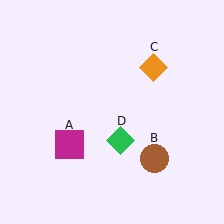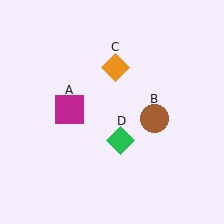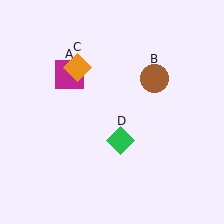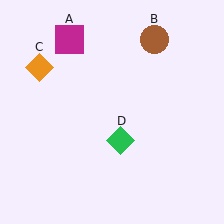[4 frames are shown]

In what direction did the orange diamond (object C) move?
The orange diamond (object C) moved left.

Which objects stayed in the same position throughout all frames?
Green diamond (object D) remained stationary.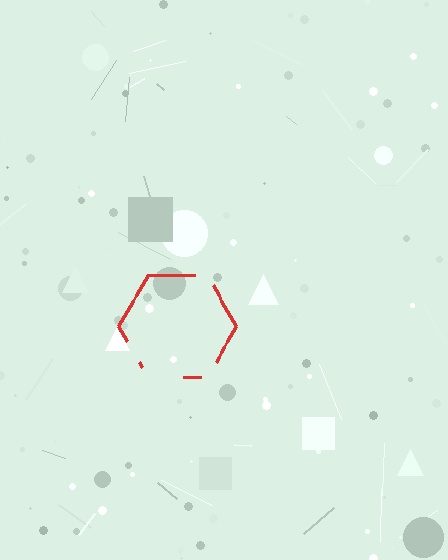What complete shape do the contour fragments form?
The contour fragments form a hexagon.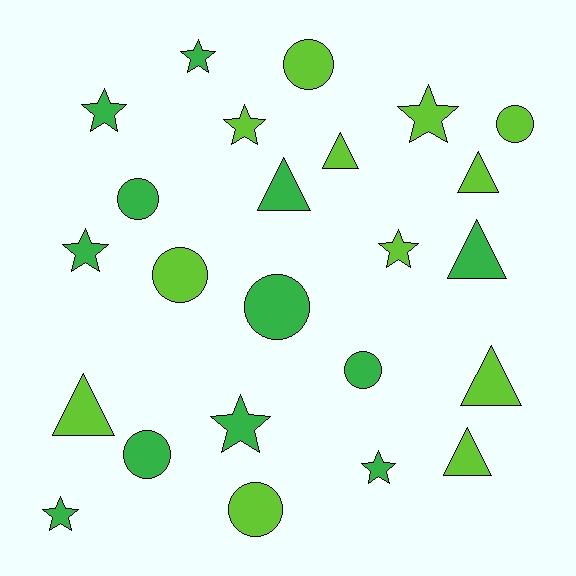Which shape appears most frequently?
Star, with 9 objects.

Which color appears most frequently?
Green, with 12 objects.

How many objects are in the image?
There are 24 objects.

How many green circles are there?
There are 4 green circles.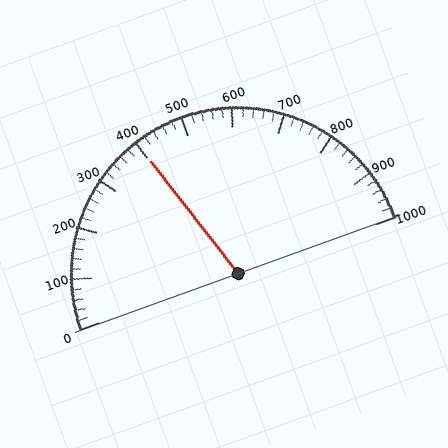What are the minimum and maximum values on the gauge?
The gauge ranges from 0 to 1000.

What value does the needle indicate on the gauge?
The needle indicates approximately 400.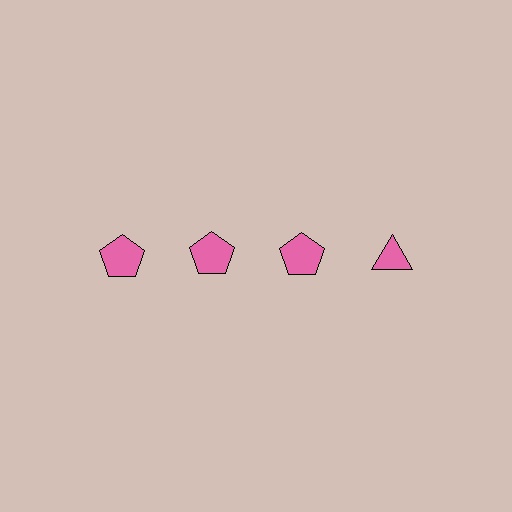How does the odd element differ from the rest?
It has a different shape: triangle instead of pentagon.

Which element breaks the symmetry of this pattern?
The pink triangle in the top row, second from right column breaks the symmetry. All other shapes are pink pentagons.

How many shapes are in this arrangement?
There are 4 shapes arranged in a grid pattern.